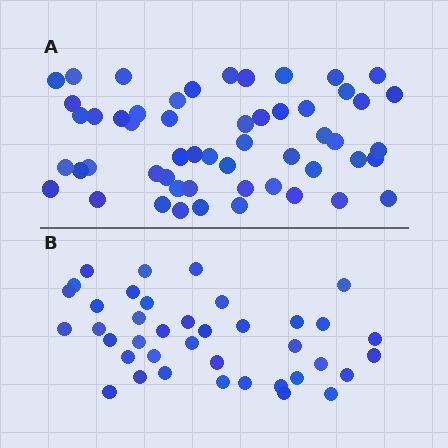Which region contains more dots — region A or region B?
Region A (the top region) has more dots.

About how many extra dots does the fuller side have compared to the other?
Region A has approximately 15 more dots than region B.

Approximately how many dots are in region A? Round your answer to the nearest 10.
About 50 dots. (The exact count is 54, which rounds to 50.)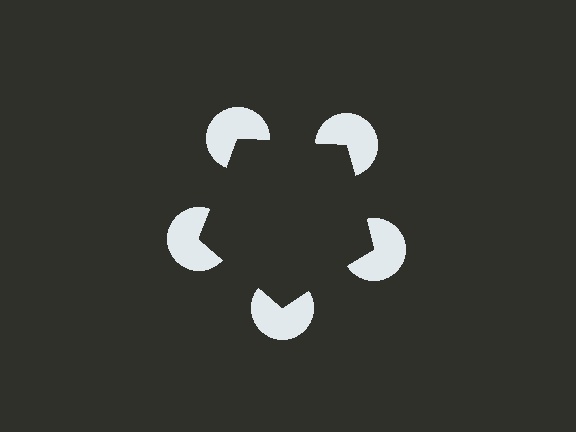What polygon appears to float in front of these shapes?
An illusory pentagon — its edges are inferred from the aligned wedge cuts in the pac-man discs, not physically drawn.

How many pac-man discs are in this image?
There are 5 — one at each vertex of the illusory pentagon.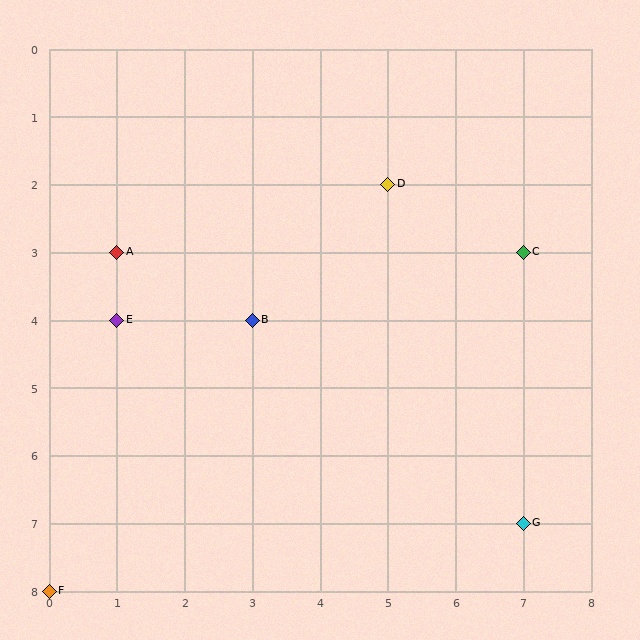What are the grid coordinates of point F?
Point F is at grid coordinates (0, 8).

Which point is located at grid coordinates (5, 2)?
Point D is at (5, 2).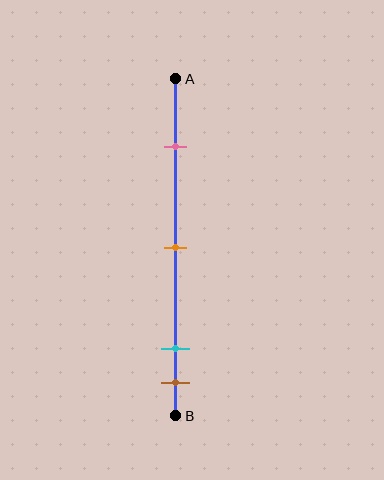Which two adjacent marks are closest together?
The cyan and brown marks are the closest adjacent pair.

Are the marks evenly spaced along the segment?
No, the marks are not evenly spaced.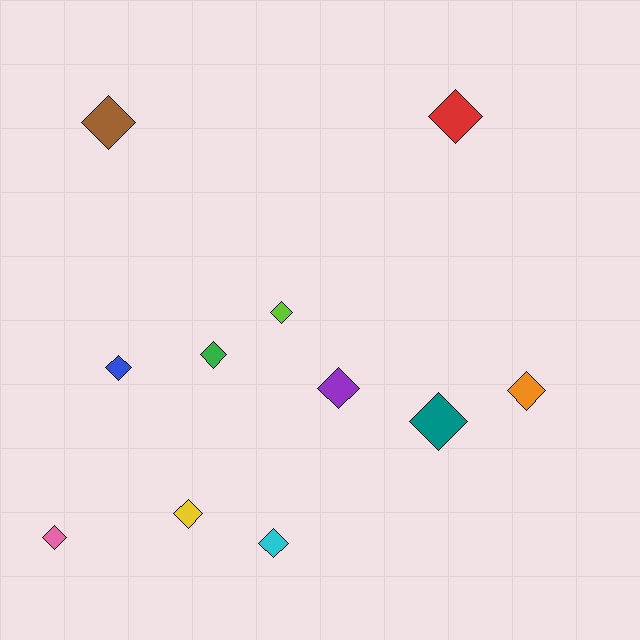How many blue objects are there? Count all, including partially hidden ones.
There is 1 blue object.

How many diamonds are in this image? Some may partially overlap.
There are 11 diamonds.